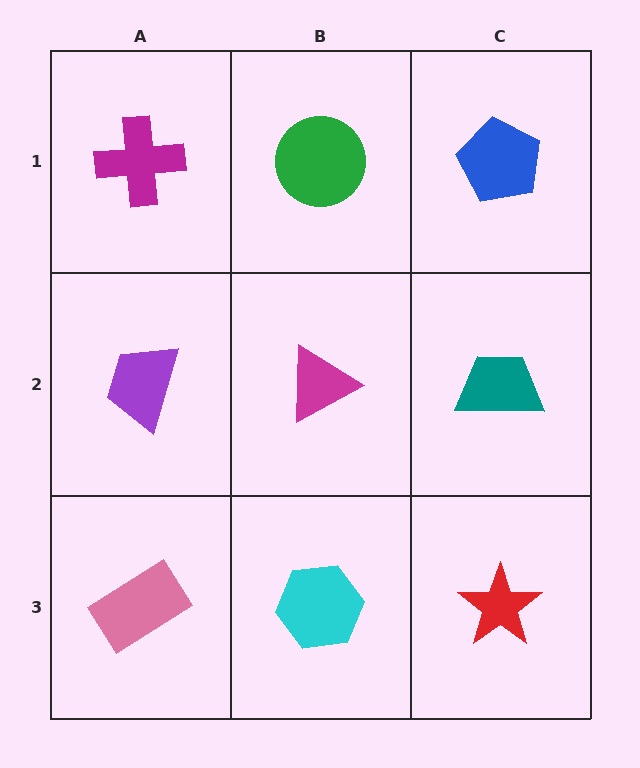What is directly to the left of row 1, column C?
A green circle.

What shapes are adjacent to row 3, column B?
A magenta triangle (row 2, column B), a pink rectangle (row 3, column A), a red star (row 3, column C).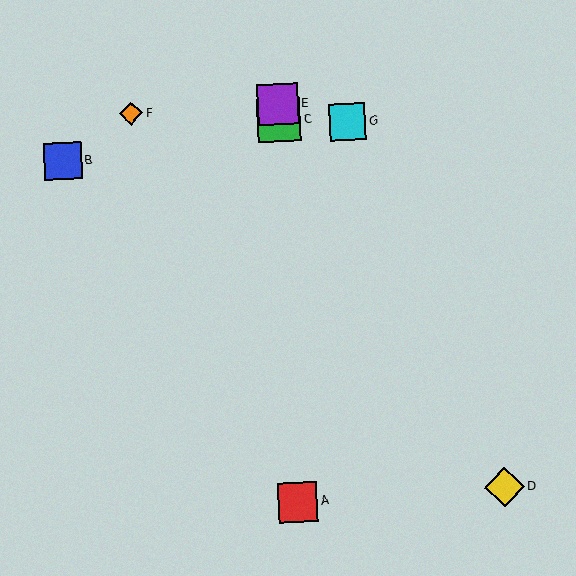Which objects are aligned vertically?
Objects A, C, E are aligned vertically.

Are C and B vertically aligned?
No, C is at x≈279 and B is at x≈63.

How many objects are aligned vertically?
3 objects (A, C, E) are aligned vertically.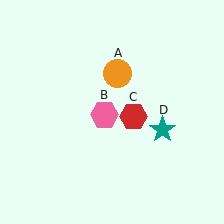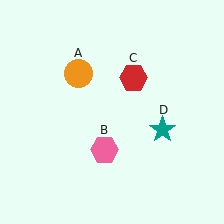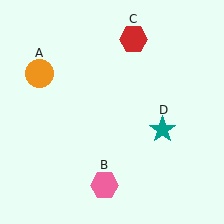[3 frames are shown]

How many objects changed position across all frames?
3 objects changed position: orange circle (object A), pink hexagon (object B), red hexagon (object C).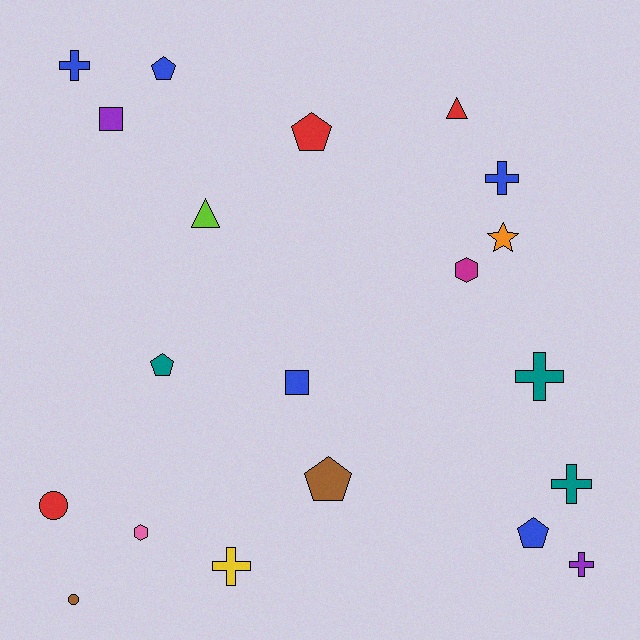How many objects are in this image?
There are 20 objects.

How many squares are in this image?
There are 2 squares.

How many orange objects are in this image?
There is 1 orange object.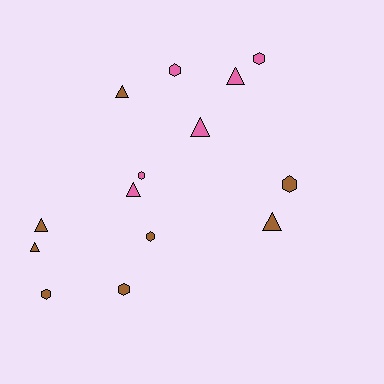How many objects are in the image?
There are 14 objects.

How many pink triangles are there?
There are 3 pink triangles.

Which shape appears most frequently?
Triangle, with 7 objects.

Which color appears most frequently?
Brown, with 8 objects.